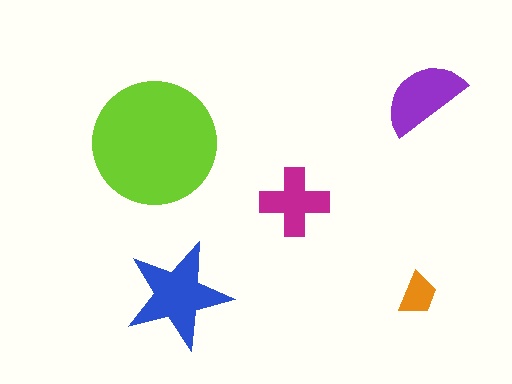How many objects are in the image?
There are 5 objects in the image.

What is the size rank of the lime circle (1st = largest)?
1st.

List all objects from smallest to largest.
The orange trapezoid, the magenta cross, the purple semicircle, the blue star, the lime circle.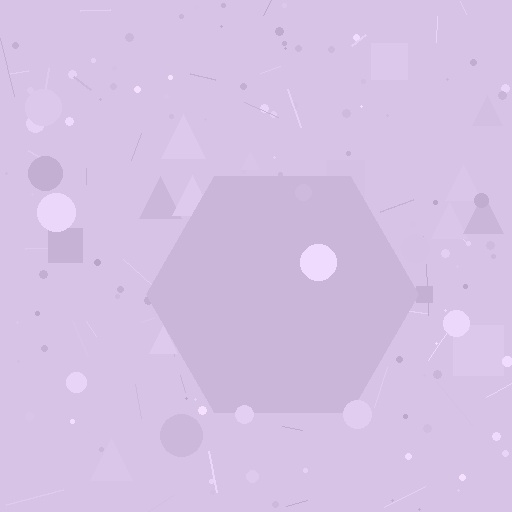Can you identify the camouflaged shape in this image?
The camouflaged shape is a hexagon.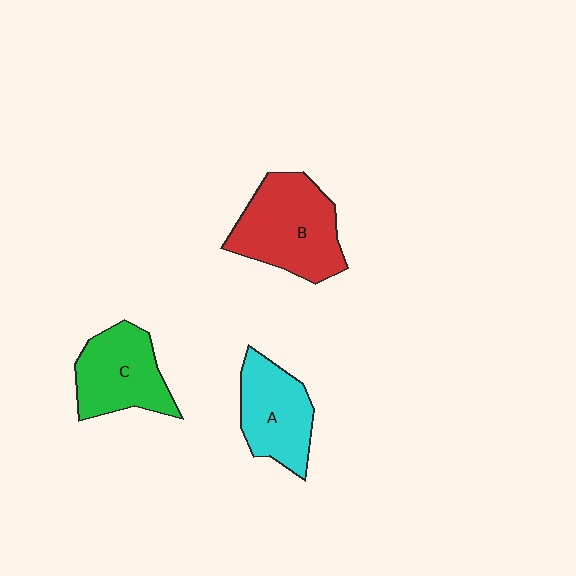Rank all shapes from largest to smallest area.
From largest to smallest: B (red), C (green), A (cyan).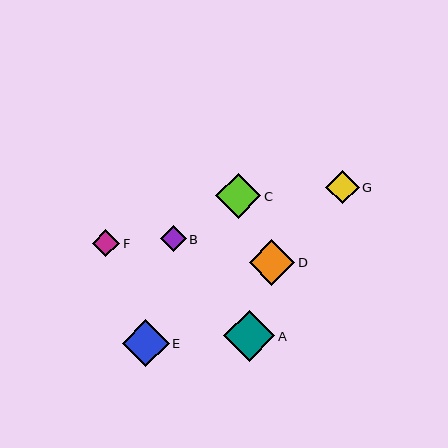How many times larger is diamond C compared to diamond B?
Diamond C is approximately 1.8 times the size of diamond B.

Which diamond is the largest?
Diamond A is the largest with a size of approximately 51 pixels.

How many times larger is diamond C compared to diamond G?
Diamond C is approximately 1.4 times the size of diamond G.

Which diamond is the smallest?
Diamond B is the smallest with a size of approximately 25 pixels.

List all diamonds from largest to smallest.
From largest to smallest: A, E, D, C, G, F, B.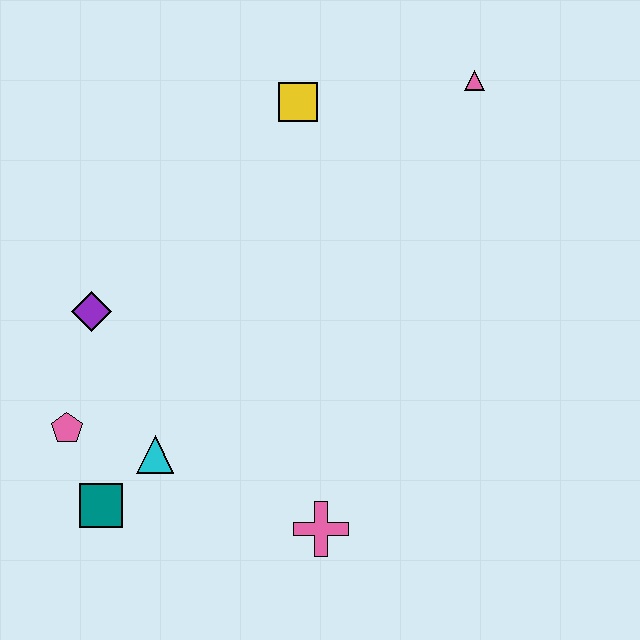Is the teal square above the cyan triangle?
No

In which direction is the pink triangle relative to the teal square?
The pink triangle is above the teal square.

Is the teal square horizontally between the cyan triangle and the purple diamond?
Yes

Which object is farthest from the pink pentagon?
The pink triangle is farthest from the pink pentagon.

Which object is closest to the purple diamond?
The pink pentagon is closest to the purple diamond.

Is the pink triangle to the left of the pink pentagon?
No